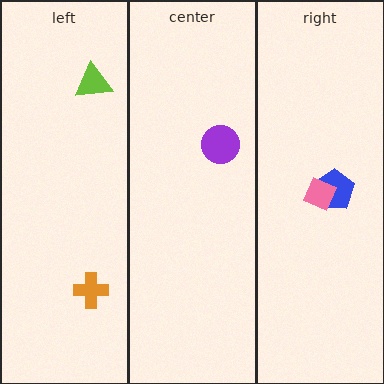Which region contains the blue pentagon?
The right region.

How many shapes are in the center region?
1.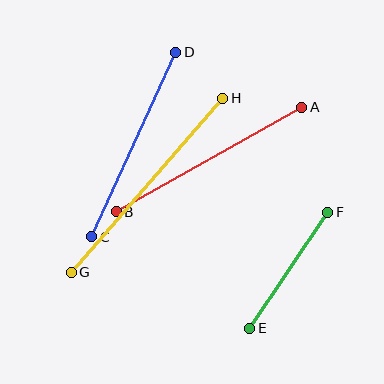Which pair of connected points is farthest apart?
Points G and H are farthest apart.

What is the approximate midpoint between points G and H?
The midpoint is at approximately (147, 185) pixels.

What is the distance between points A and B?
The distance is approximately 213 pixels.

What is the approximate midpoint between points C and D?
The midpoint is at approximately (134, 145) pixels.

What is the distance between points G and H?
The distance is approximately 230 pixels.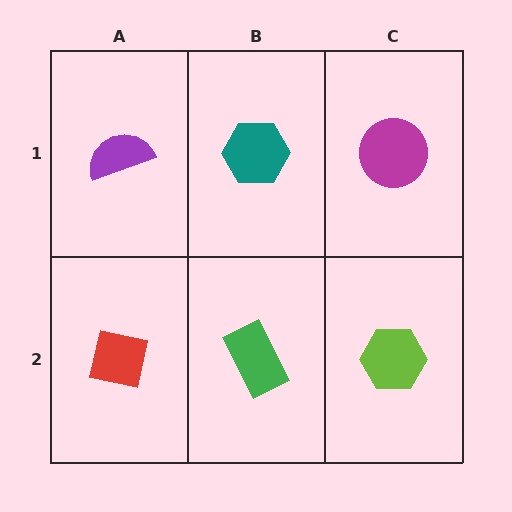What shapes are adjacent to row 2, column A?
A purple semicircle (row 1, column A), a green rectangle (row 2, column B).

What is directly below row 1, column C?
A lime hexagon.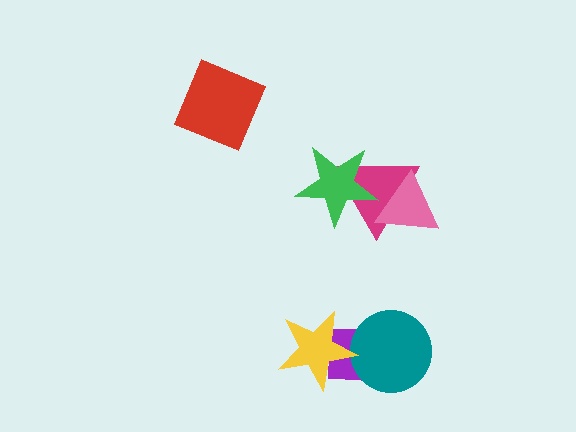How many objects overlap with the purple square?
2 objects overlap with the purple square.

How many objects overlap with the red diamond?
0 objects overlap with the red diamond.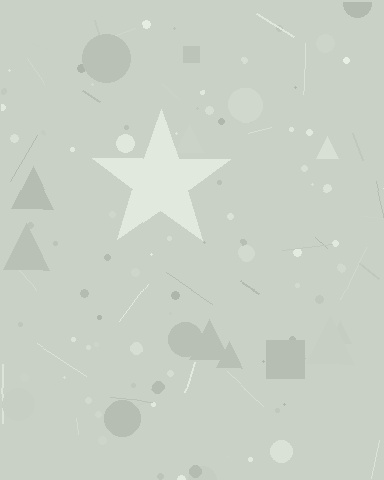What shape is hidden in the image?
A star is hidden in the image.